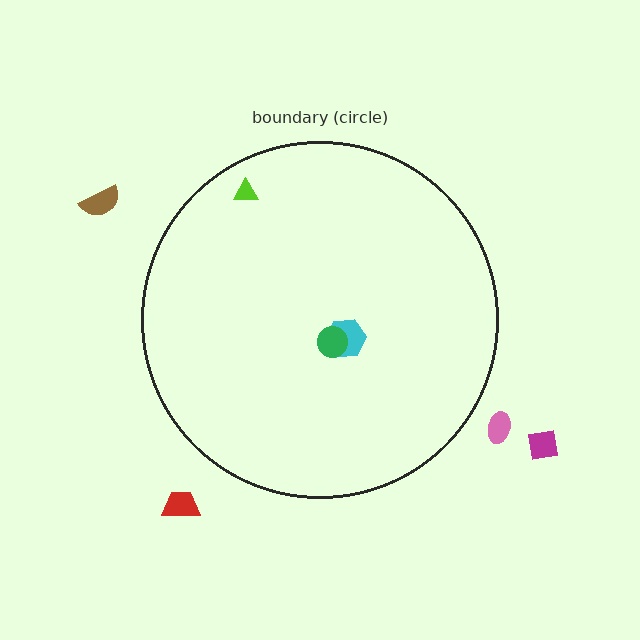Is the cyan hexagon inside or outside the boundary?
Inside.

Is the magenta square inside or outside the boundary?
Outside.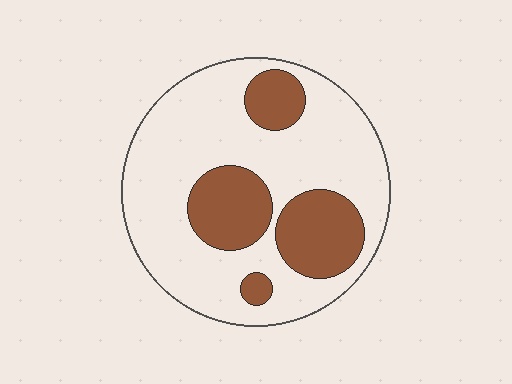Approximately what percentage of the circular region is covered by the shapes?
Approximately 30%.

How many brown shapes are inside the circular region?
4.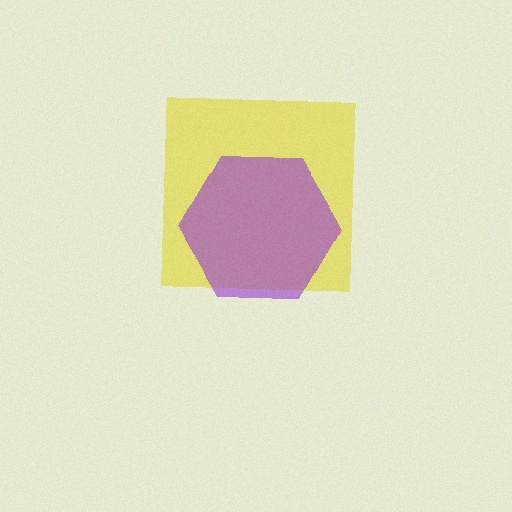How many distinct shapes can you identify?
There are 2 distinct shapes: a yellow square, a purple hexagon.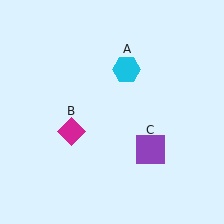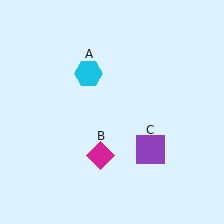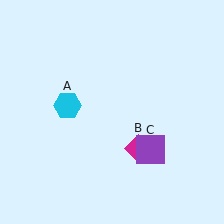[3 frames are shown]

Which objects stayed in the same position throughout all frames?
Purple square (object C) remained stationary.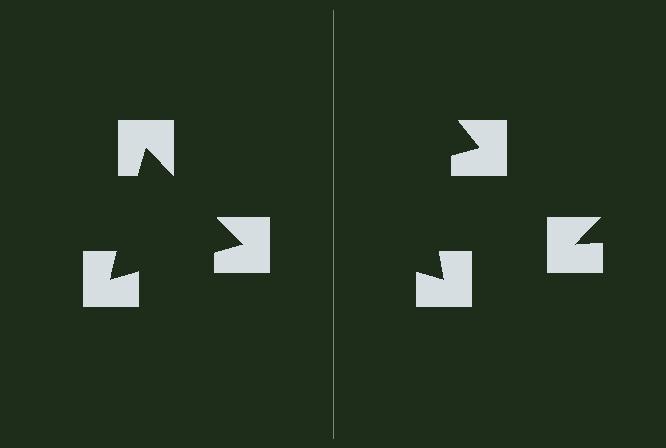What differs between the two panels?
The notched squares are positioned identically on both sides; only the wedge orientations differ. On the left they align to a triangle; on the right they are misaligned.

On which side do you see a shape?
An illusory triangle appears on the left side. On the right side the wedge cuts are rotated, so no coherent shape forms.